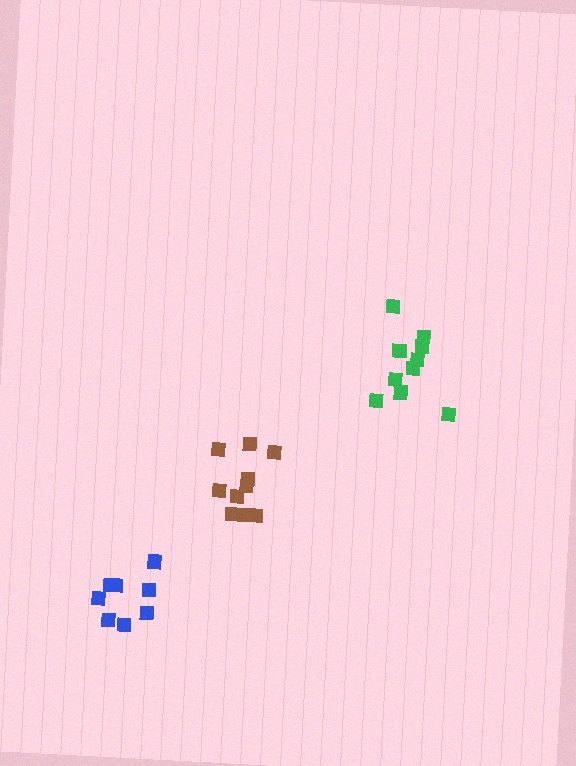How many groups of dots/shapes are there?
There are 3 groups.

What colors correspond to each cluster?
The clusters are colored: green, brown, blue.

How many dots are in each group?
Group 1: 11 dots, Group 2: 10 dots, Group 3: 8 dots (29 total).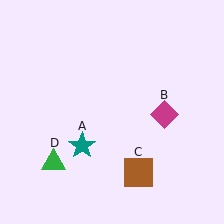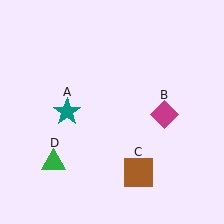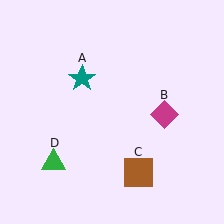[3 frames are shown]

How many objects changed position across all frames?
1 object changed position: teal star (object A).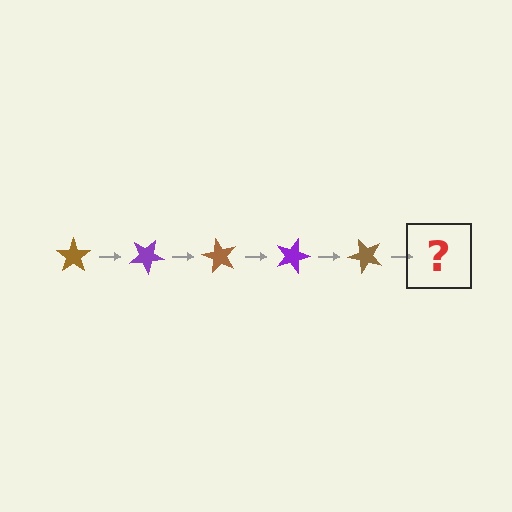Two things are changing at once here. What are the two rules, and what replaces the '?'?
The two rules are that it rotates 30 degrees each step and the color cycles through brown and purple. The '?' should be a purple star, rotated 150 degrees from the start.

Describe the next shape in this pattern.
It should be a purple star, rotated 150 degrees from the start.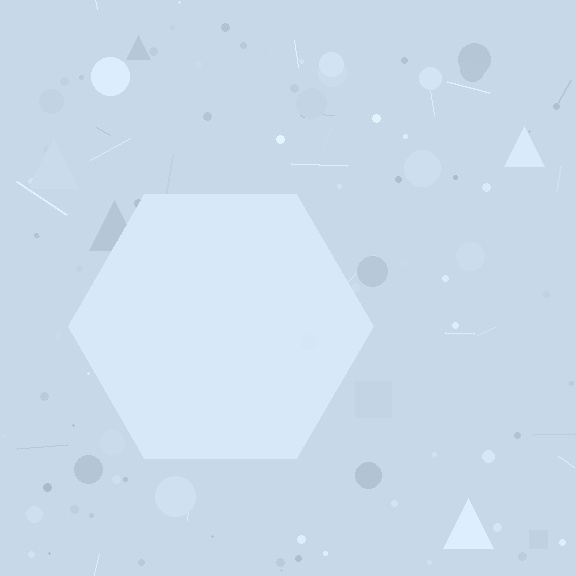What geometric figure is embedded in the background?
A hexagon is embedded in the background.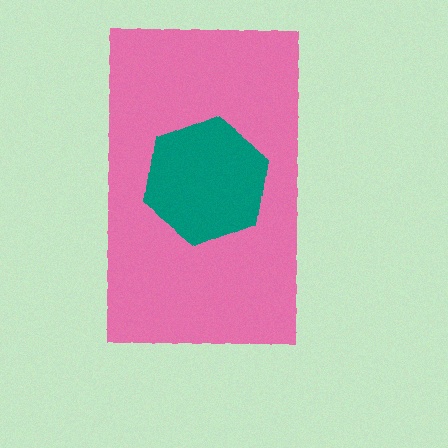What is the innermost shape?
The teal hexagon.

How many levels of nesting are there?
2.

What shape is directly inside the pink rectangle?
The teal hexagon.